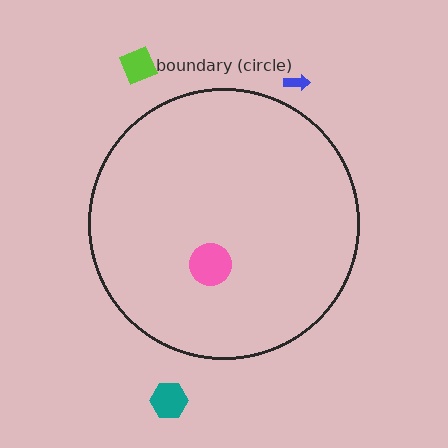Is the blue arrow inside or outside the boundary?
Outside.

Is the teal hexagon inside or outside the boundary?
Outside.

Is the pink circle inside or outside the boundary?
Inside.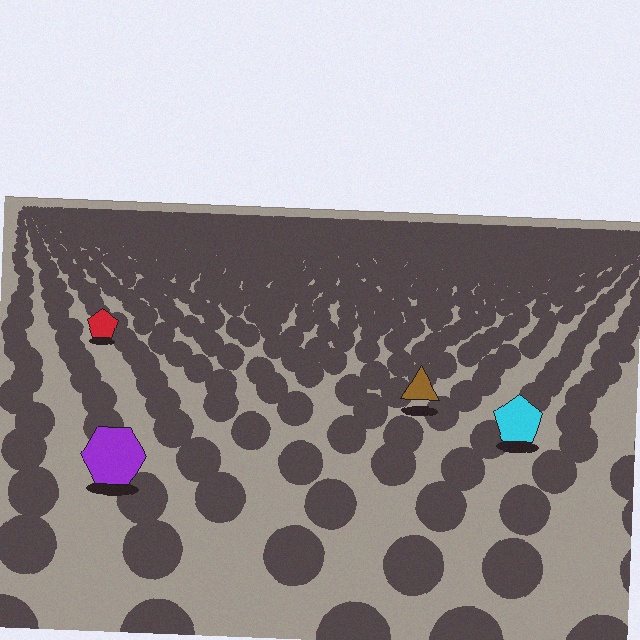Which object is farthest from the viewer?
The red pentagon is farthest from the viewer. It appears smaller and the ground texture around it is denser.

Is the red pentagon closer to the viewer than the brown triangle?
No. The brown triangle is closer — you can tell from the texture gradient: the ground texture is coarser near it.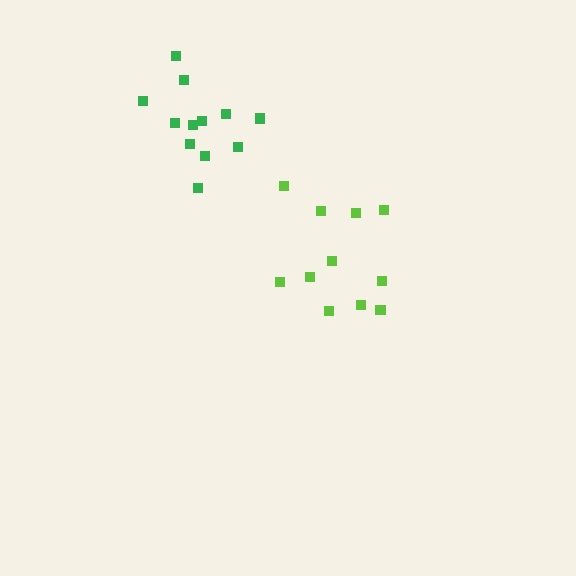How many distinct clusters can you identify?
There are 2 distinct clusters.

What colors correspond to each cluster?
The clusters are colored: lime, green.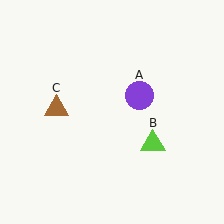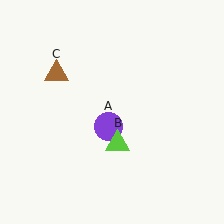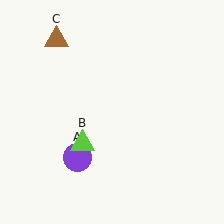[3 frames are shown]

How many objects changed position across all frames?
3 objects changed position: purple circle (object A), lime triangle (object B), brown triangle (object C).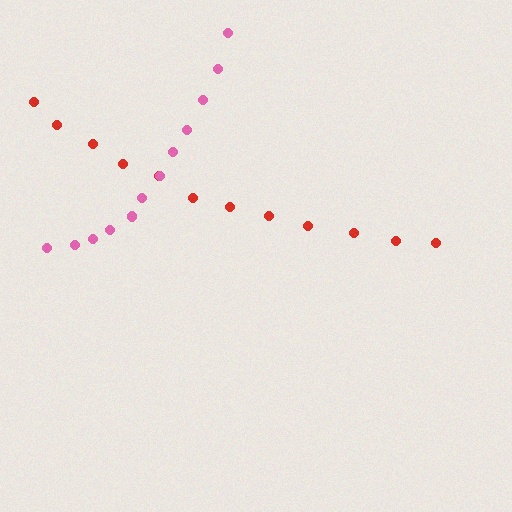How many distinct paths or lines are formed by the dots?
There are 2 distinct paths.